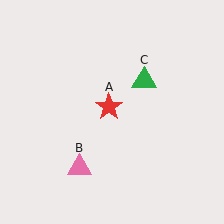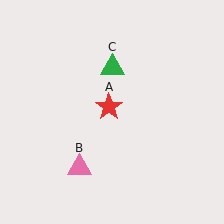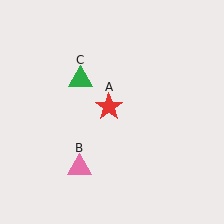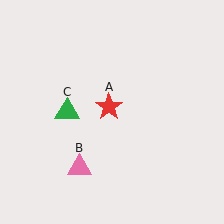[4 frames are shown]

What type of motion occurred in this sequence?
The green triangle (object C) rotated counterclockwise around the center of the scene.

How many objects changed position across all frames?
1 object changed position: green triangle (object C).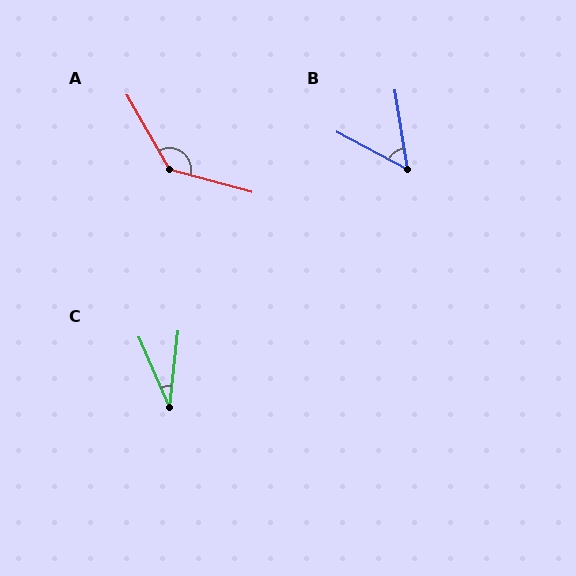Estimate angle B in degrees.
Approximately 54 degrees.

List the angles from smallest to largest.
C (30°), B (54°), A (135°).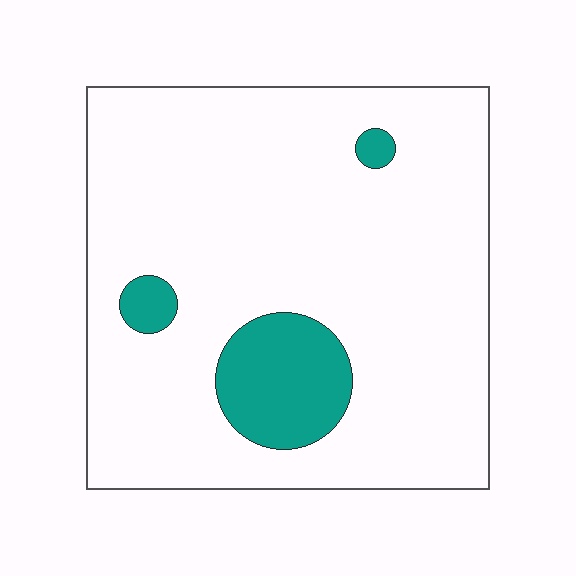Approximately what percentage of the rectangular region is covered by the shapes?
Approximately 10%.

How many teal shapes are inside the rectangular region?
3.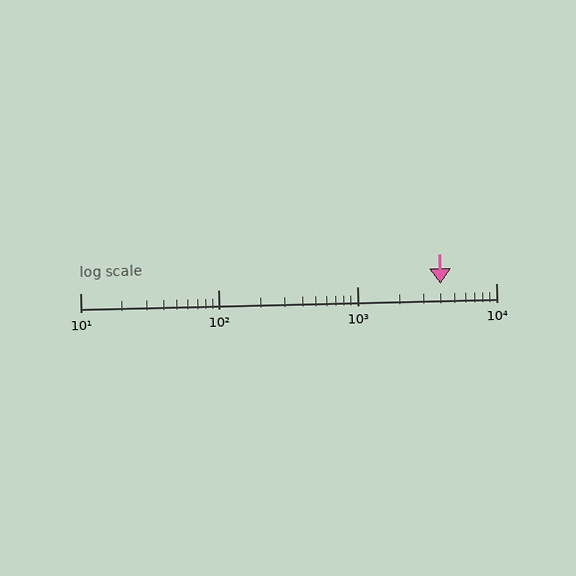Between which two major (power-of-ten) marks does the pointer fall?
The pointer is between 1000 and 10000.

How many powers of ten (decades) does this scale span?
The scale spans 3 decades, from 10 to 10000.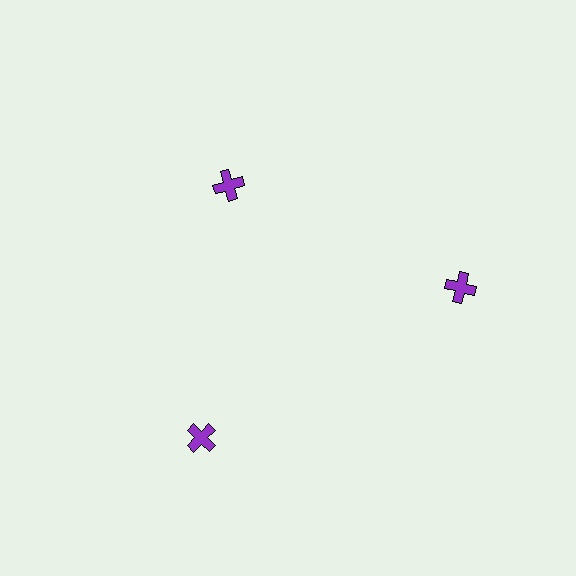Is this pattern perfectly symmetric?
No. The 3 purple crosses are arranged in a ring, but one element near the 11 o'clock position is pulled inward toward the center, breaking the 3-fold rotational symmetry.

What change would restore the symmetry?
The symmetry would be restored by moving it outward, back onto the ring so that all 3 crosses sit at equal angles and equal distance from the center.